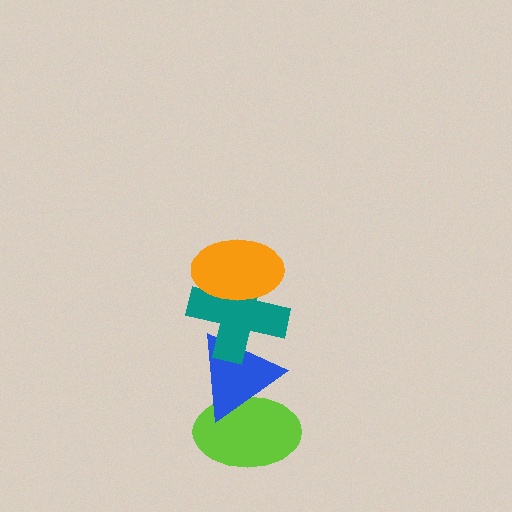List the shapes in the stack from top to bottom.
From top to bottom: the orange ellipse, the teal cross, the blue triangle, the lime ellipse.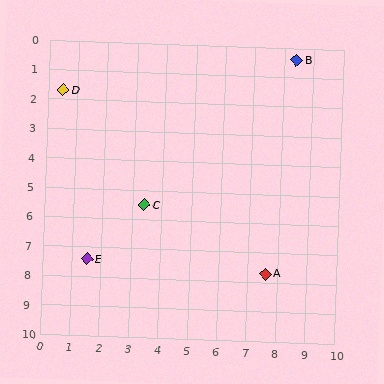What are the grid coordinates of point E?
Point E is at approximately (1.5, 7.4).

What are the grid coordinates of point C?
Point C is at approximately (3.4, 5.5).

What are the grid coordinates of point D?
Point D is at approximately (0.5, 1.7).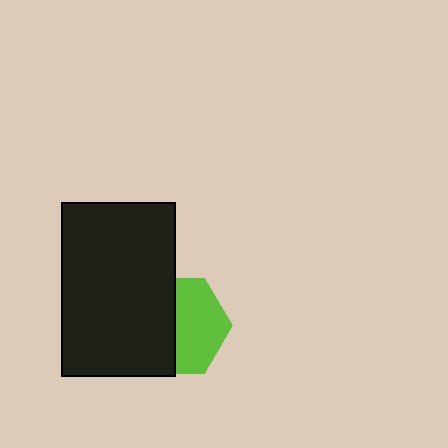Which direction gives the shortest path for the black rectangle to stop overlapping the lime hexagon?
Moving left gives the shortest separation.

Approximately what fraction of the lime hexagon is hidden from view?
Roughly 48% of the lime hexagon is hidden behind the black rectangle.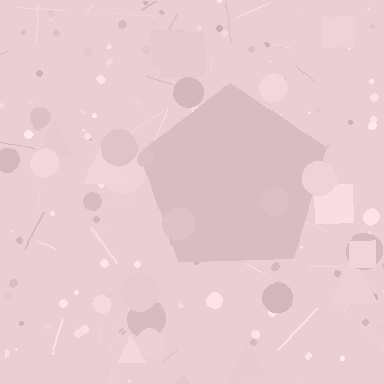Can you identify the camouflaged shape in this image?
The camouflaged shape is a pentagon.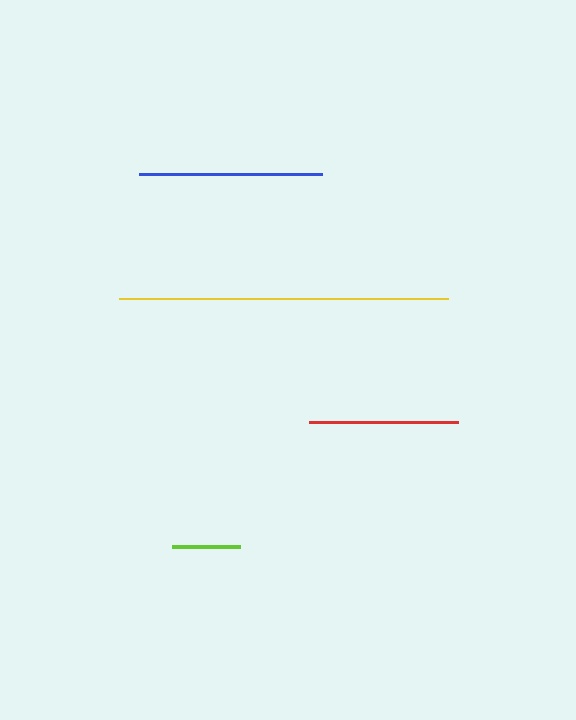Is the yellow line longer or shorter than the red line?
The yellow line is longer than the red line.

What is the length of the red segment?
The red segment is approximately 149 pixels long.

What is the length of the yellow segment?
The yellow segment is approximately 329 pixels long.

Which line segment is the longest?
The yellow line is the longest at approximately 329 pixels.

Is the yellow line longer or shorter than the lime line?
The yellow line is longer than the lime line.